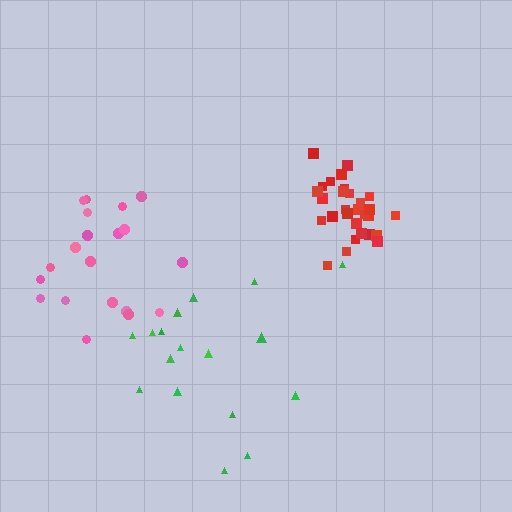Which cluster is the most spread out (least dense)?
Green.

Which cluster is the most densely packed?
Red.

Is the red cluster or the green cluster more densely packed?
Red.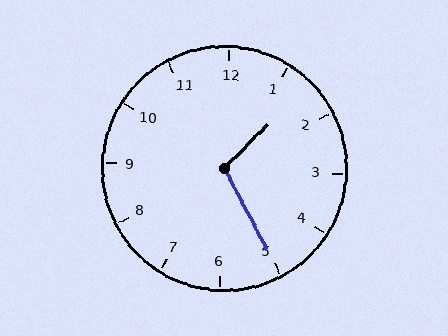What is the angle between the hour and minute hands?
Approximately 108 degrees.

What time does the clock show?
1:25.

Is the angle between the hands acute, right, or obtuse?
It is obtuse.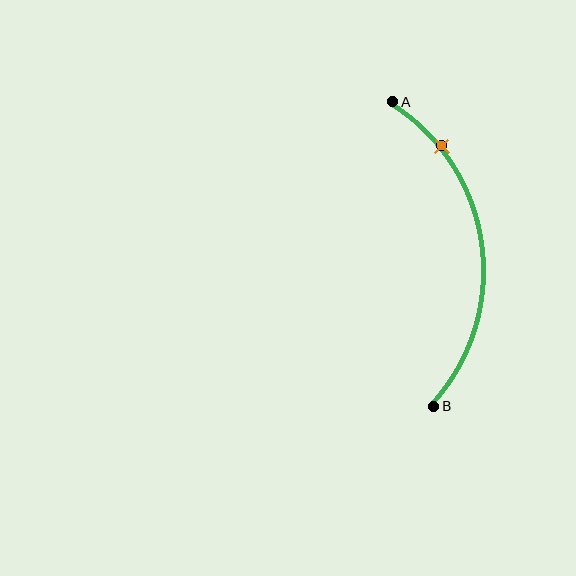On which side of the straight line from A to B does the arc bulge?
The arc bulges to the right of the straight line connecting A and B.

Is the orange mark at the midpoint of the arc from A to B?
No. The orange mark lies on the arc but is closer to endpoint A. The arc midpoint would be at the point on the curve equidistant along the arc from both A and B.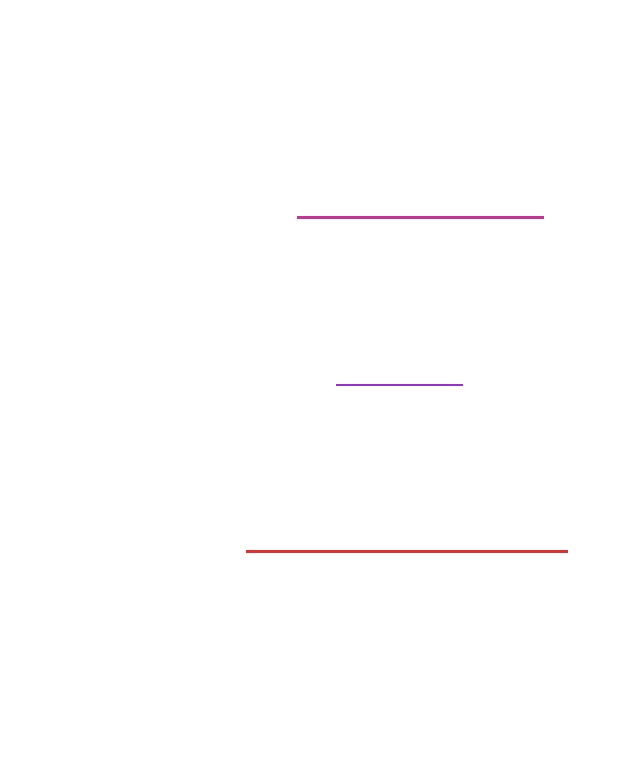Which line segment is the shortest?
The purple line is the shortest at approximately 126 pixels.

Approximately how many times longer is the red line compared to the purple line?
The red line is approximately 2.6 times the length of the purple line.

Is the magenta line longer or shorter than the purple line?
The magenta line is longer than the purple line.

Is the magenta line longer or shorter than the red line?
The red line is longer than the magenta line.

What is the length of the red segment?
The red segment is approximately 322 pixels long.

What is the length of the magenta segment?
The magenta segment is approximately 247 pixels long.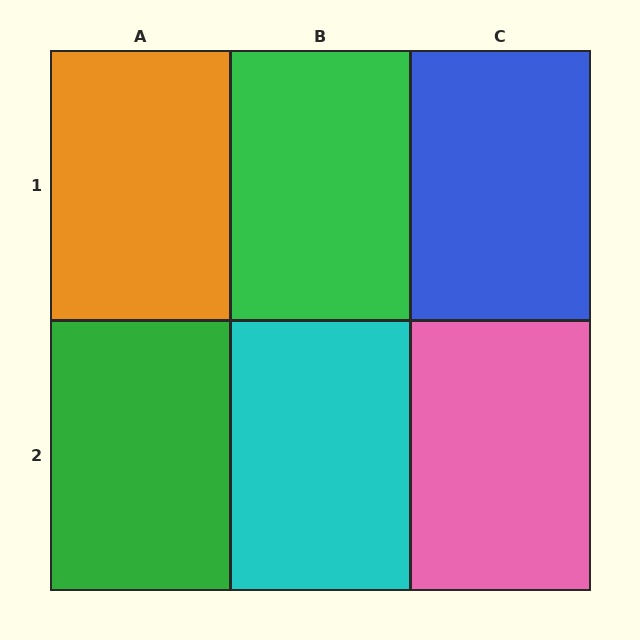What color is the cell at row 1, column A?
Orange.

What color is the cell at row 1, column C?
Blue.